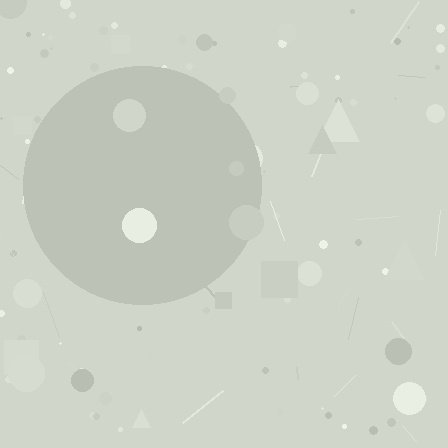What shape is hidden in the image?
A circle is hidden in the image.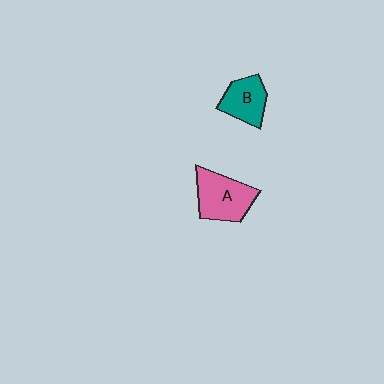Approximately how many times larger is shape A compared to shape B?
Approximately 1.4 times.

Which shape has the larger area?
Shape A (pink).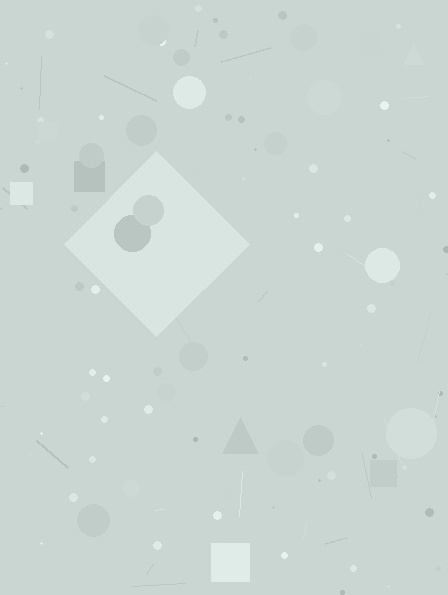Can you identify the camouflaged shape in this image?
The camouflaged shape is a diamond.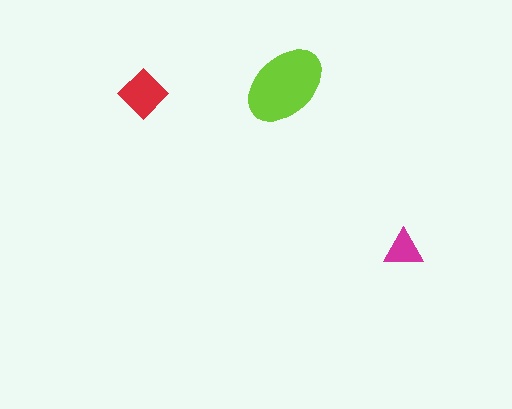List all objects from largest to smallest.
The lime ellipse, the red diamond, the magenta triangle.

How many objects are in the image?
There are 3 objects in the image.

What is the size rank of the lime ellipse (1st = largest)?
1st.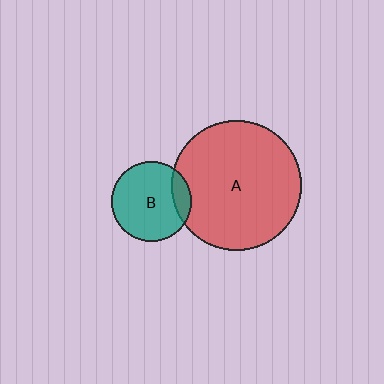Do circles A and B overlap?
Yes.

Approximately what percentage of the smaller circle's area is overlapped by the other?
Approximately 15%.